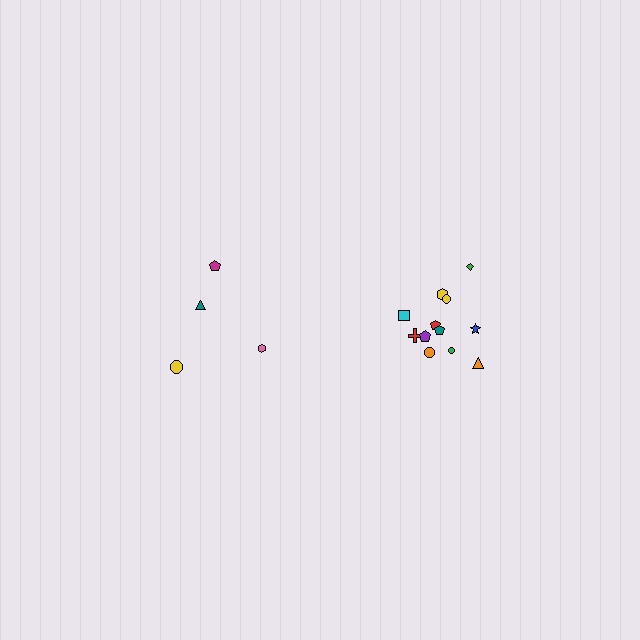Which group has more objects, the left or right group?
The right group.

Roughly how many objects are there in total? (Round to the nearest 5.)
Roughly 15 objects in total.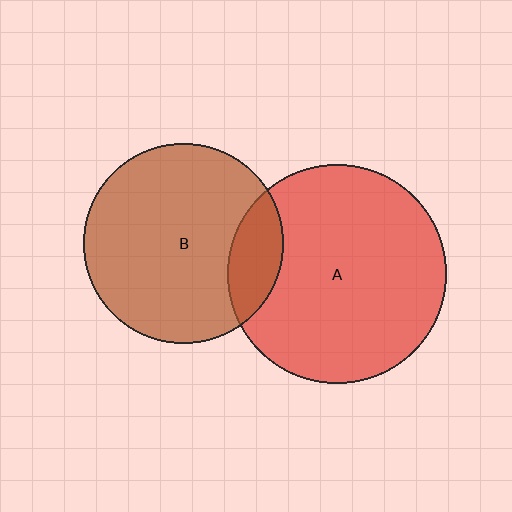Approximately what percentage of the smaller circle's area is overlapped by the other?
Approximately 15%.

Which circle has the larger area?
Circle A (red).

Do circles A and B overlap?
Yes.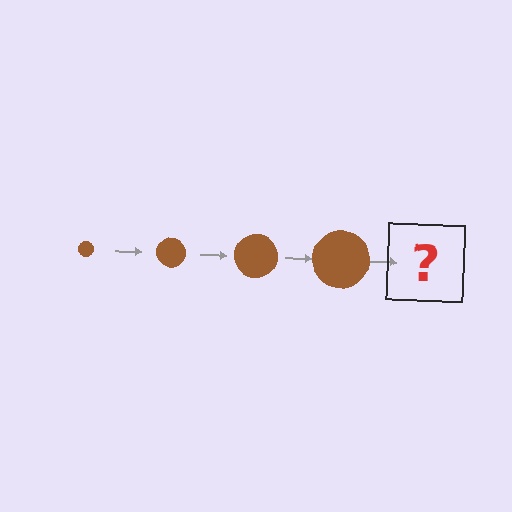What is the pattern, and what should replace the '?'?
The pattern is that the circle gets progressively larger each step. The '?' should be a brown circle, larger than the previous one.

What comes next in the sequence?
The next element should be a brown circle, larger than the previous one.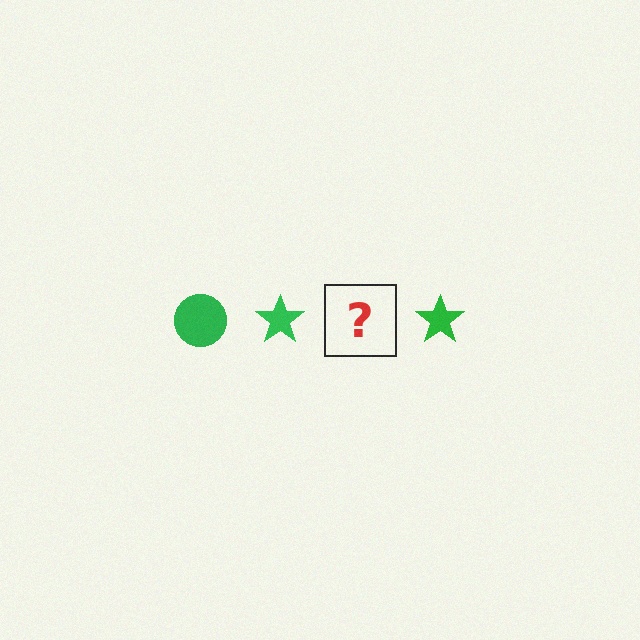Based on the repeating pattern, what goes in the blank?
The blank should be a green circle.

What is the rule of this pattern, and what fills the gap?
The rule is that the pattern cycles through circle, star shapes in green. The gap should be filled with a green circle.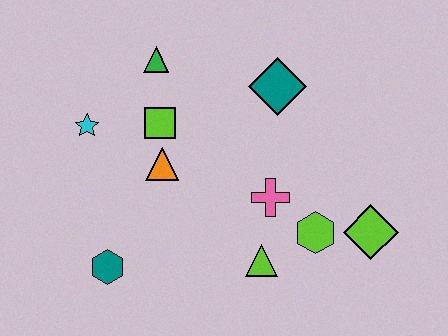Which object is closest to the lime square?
The orange triangle is closest to the lime square.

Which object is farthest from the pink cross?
The cyan star is farthest from the pink cross.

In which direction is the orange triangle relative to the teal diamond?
The orange triangle is to the left of the teal diamond.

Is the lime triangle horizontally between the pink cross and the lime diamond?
No